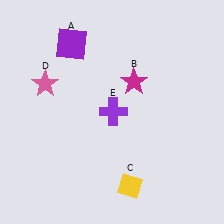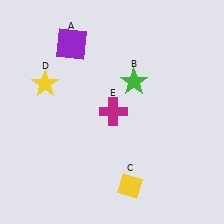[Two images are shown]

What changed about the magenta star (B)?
In Image 1, B is magenta. In Image 2, it changed to green.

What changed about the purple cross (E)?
In Image 1, E is purple. In Image 2, it changed to magenta.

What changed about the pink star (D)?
In Image 1, D is pink. In Image 2, it changed to yellow.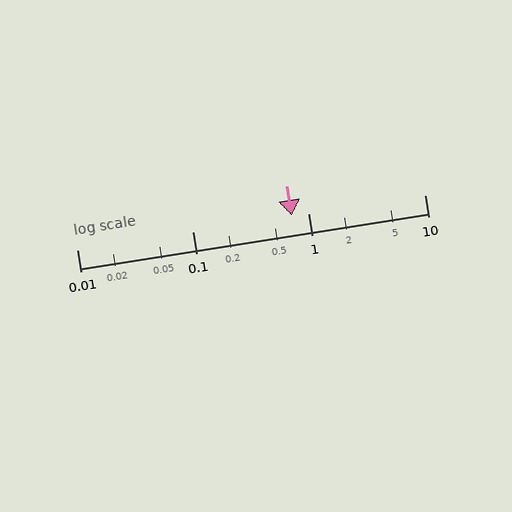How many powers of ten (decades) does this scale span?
The scale spans 3 decades, from 0.01 to 10.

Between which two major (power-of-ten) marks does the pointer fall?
The pointer is between 0.1 and 1.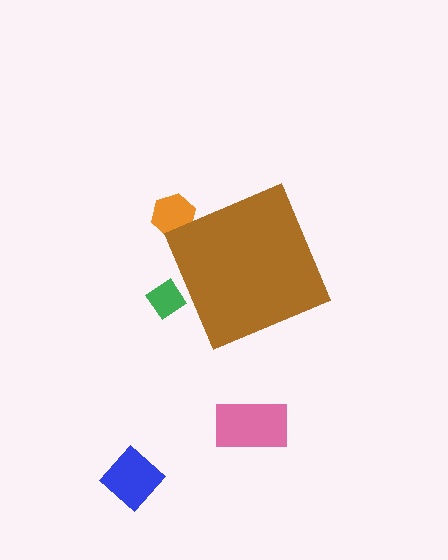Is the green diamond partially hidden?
Yes, the green diamond is partially hidden behind the brown diamond.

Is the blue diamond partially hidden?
No, the blue diamond is fully visible.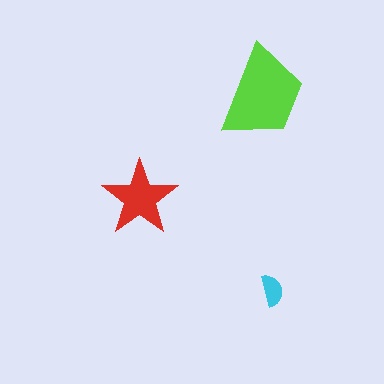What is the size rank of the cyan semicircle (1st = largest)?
3rd.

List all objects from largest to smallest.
The lime trapezoid, the red star, the cyan semicircle.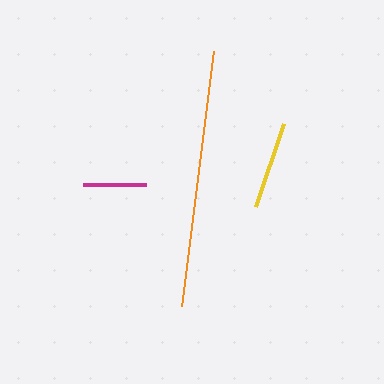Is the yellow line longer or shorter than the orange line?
The orange line is longer than the yellow line.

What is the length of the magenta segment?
The magenta segment is approximately 63 pixels long.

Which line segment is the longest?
The orange line is the longest at approximately 256 pixels.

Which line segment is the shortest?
The magenta line is the shortest at approximately 63 pixels.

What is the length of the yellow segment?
The yellow segment is approximately 88 pixels long.